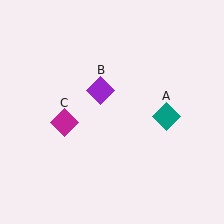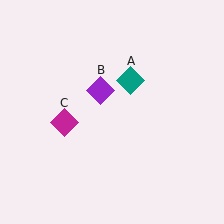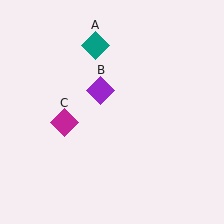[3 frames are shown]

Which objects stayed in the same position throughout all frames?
Purple diamond (object B) and magenta diamond (object C) remained stationary.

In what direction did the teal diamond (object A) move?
The teal diamond (object A) moved up and to the left.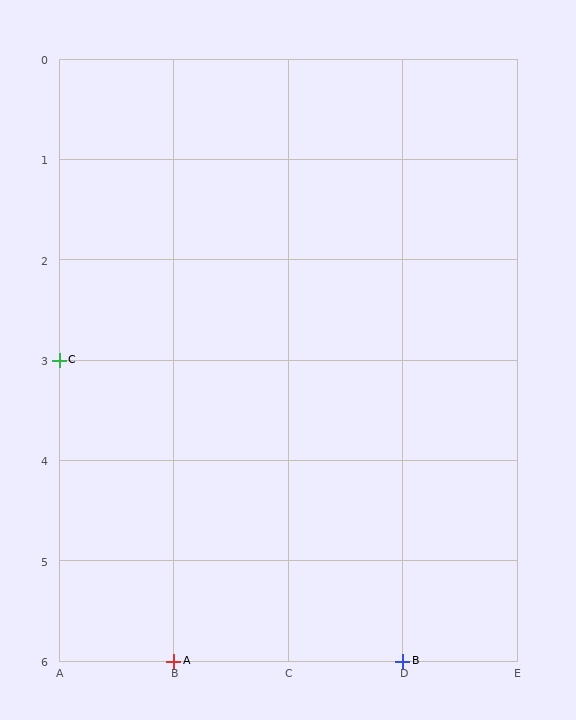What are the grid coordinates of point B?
Point B is at grid coordinates (D, 6).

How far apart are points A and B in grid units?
Points A and B are 2 columns apart.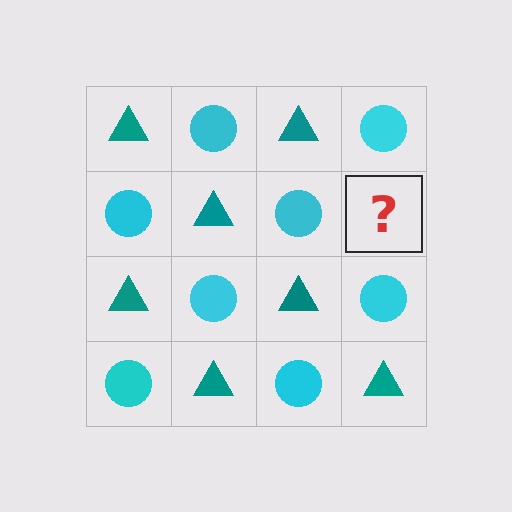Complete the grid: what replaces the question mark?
The question mark should be replaced with a teal triangle.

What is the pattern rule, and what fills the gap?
The rule is that it alternates teal triangle and cyan circle in a checkerboard pattern. The gap should be filled with a teal triangle.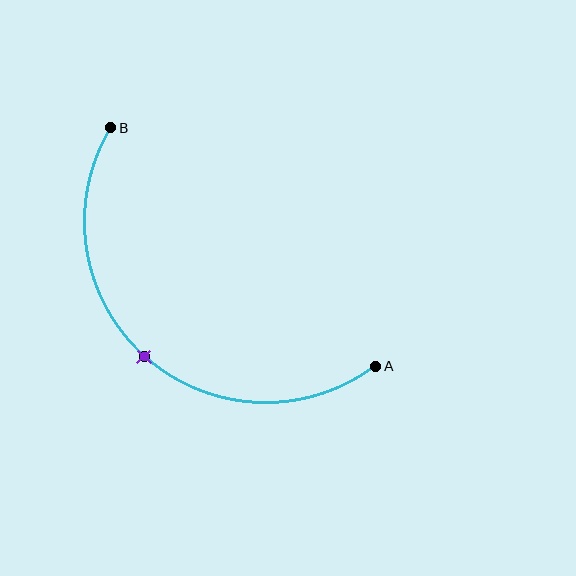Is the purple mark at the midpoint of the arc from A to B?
Yes. The purple mark lies on the arc at equal arc-length from both A and B — it is the arc midpoint.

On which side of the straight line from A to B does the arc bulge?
The arc bulges below and to the left of the straight line connecting A and B.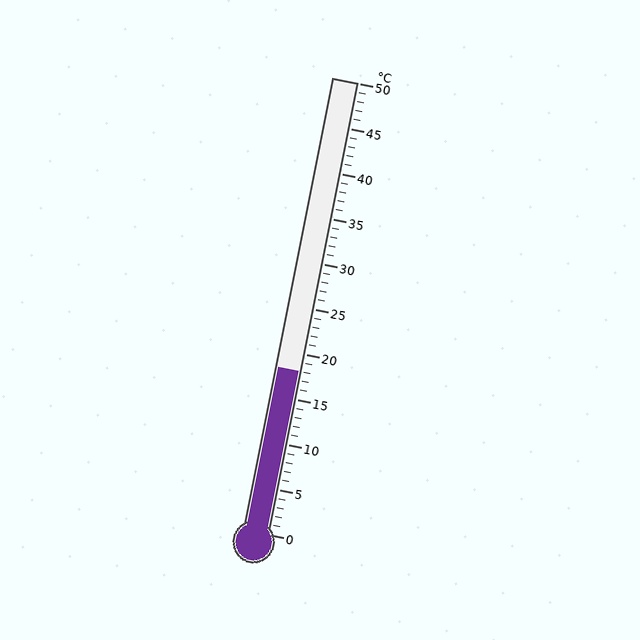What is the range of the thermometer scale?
The thermometer scale ranges from 0°C to 50°C.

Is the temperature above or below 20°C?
The temperature is below 20°C.